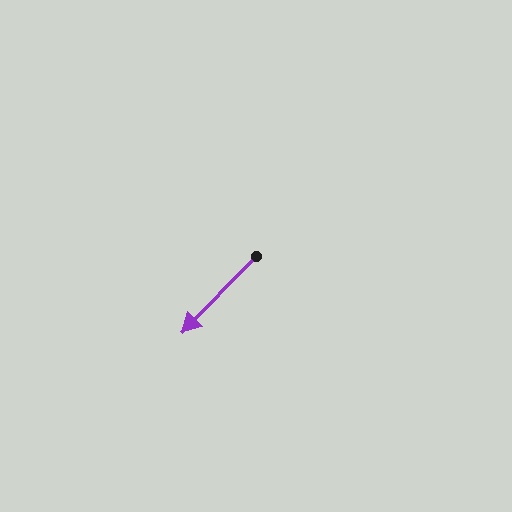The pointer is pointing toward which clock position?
Roughly 7 o'clock.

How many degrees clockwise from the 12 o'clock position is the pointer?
Approximately 224 degrees.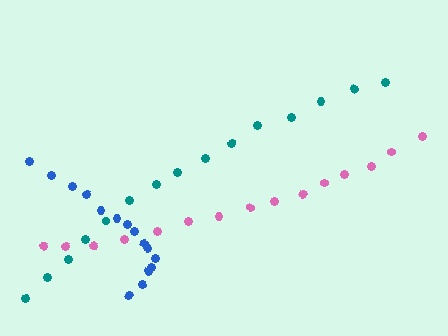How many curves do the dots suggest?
There are 3 distinct paths.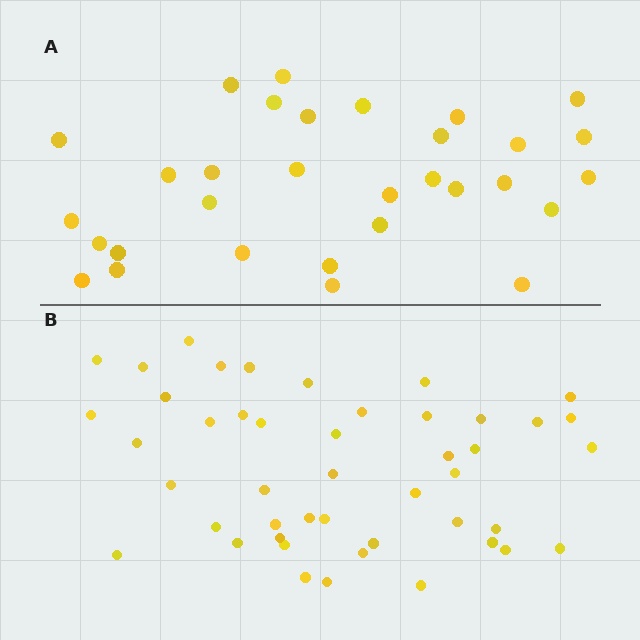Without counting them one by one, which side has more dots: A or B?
Region B (the bottom region) has more dots.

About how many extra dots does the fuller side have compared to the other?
Region B has approximately 15 more dots than region A.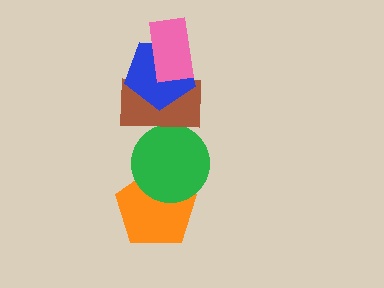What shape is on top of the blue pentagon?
The pink rectangle is on top of the blue pentagon.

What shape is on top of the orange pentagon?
The green circle is on top of the orange pentagon.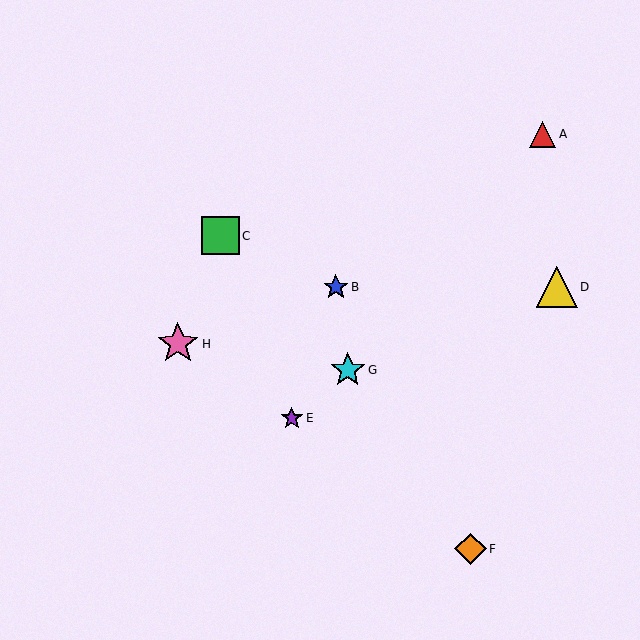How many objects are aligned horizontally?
2 objects (B, D) are aligned horizontally.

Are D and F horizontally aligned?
No, D is at y≈287 and F is at y≈549.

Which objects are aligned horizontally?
Objects B, D are aligned horizontally.